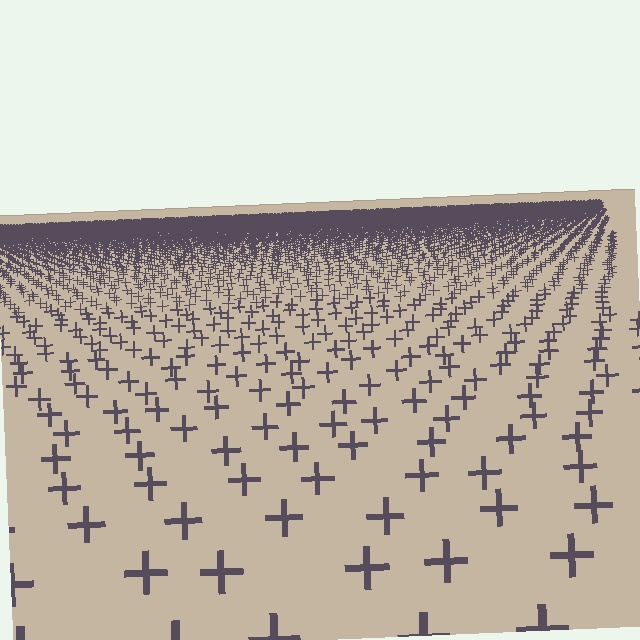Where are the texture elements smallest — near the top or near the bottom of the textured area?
Near the top.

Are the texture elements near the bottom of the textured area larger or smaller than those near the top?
Larger. Near the bottom, elements are closer to the viewer and appear at a bigger on-screen size.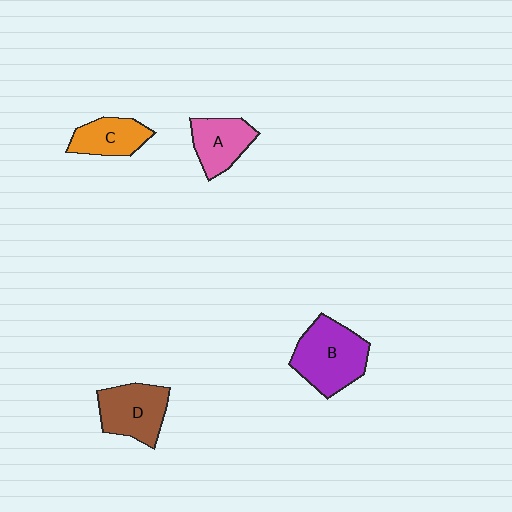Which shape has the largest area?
Shape B (purple).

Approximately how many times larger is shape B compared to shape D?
Approximately 1.3 times.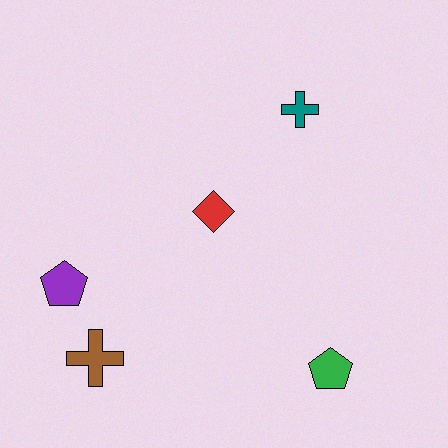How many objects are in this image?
There are 5 objects.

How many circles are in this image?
There are no circles.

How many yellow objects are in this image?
There are no yellow objects.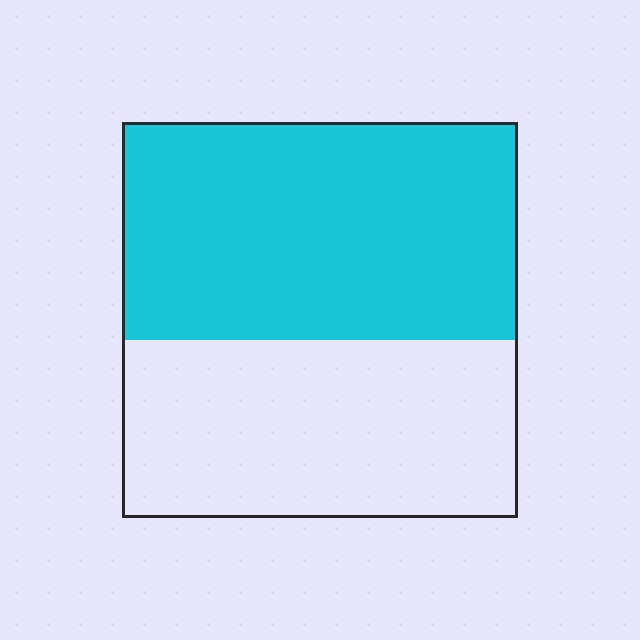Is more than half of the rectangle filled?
Yes.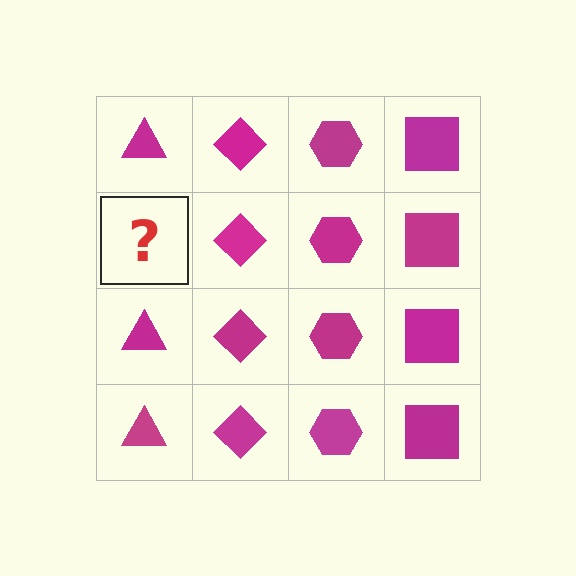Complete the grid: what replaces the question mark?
The question mark should be replaced with a magenta triangle.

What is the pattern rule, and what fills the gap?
The rule is that each column has a consistent shape. The gap should be filled with a magenta triangle.